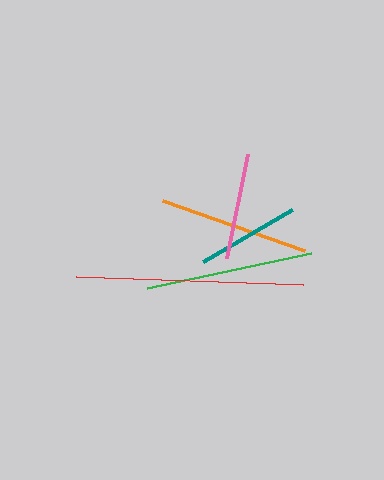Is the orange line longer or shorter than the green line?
The green line is longer than the orange line.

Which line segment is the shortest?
The teal line is the shortest at approximately 103 pixels.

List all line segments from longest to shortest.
From longest to shortest: red, green, orange, pink, teal.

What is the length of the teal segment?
The teal segment is approximately 103 pixels long.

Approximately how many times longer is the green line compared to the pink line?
The green line is approximately 1.6 times the length of the pink line.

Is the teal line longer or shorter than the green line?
The green line is longer than the teal line.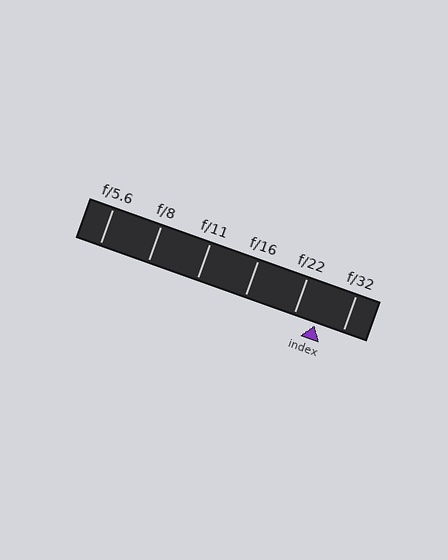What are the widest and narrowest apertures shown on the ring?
The widest aperture shown is f/5.6 and the narrowest is f/32.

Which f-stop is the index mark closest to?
The index mark is closest to f/22.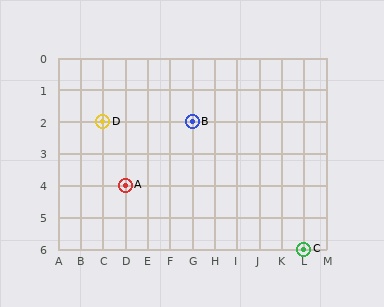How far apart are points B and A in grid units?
Points B and A are 3 columns and 2 rows apart (about 3.6 grid units diagonally).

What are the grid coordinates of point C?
Point C is at grid coordinates (L, 6).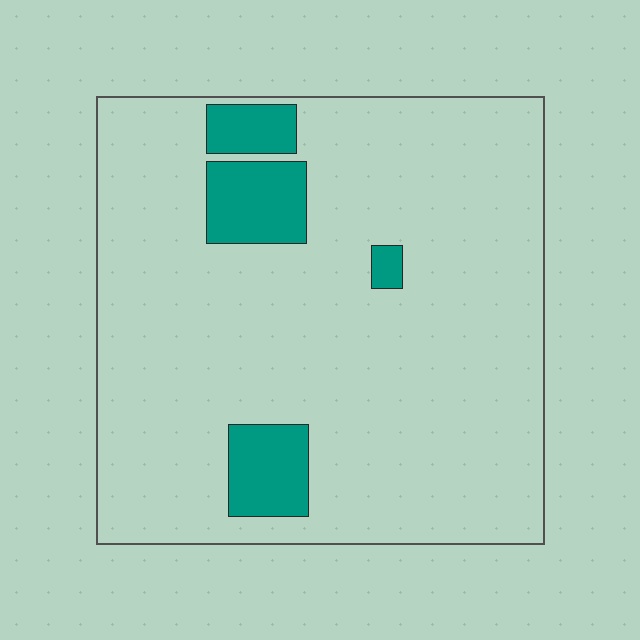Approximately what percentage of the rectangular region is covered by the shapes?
Approximately 10%.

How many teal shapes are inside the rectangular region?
4.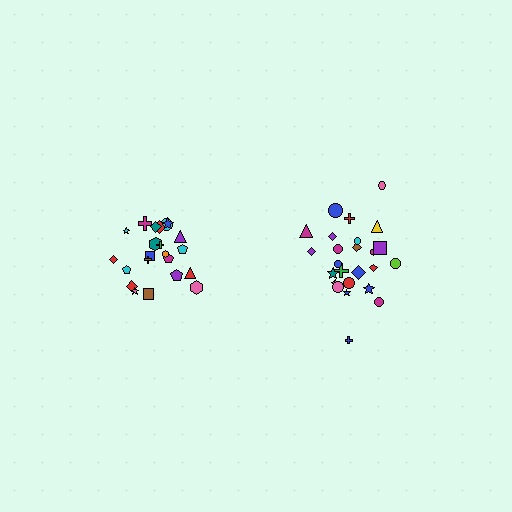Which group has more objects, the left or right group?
The right group.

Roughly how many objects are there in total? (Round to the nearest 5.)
Roughly 45 objects in total.